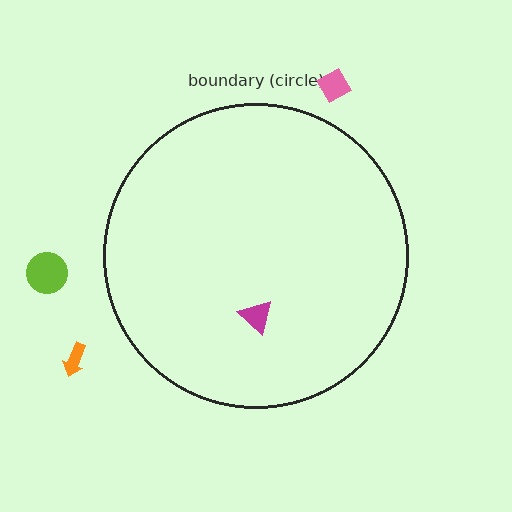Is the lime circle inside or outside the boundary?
Outside.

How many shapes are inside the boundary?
1 inside, 3 outside.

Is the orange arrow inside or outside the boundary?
Outside.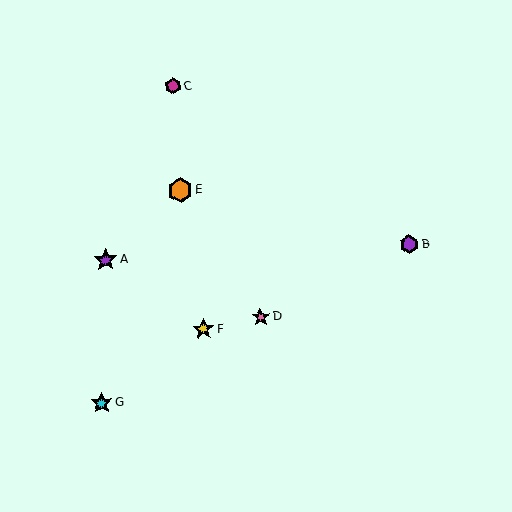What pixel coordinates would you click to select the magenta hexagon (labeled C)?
Click at (173, 86) to select the magenta hexagon C.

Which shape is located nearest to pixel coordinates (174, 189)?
The orange hexagon (labeled E) at (180, 190) is nearest to that location.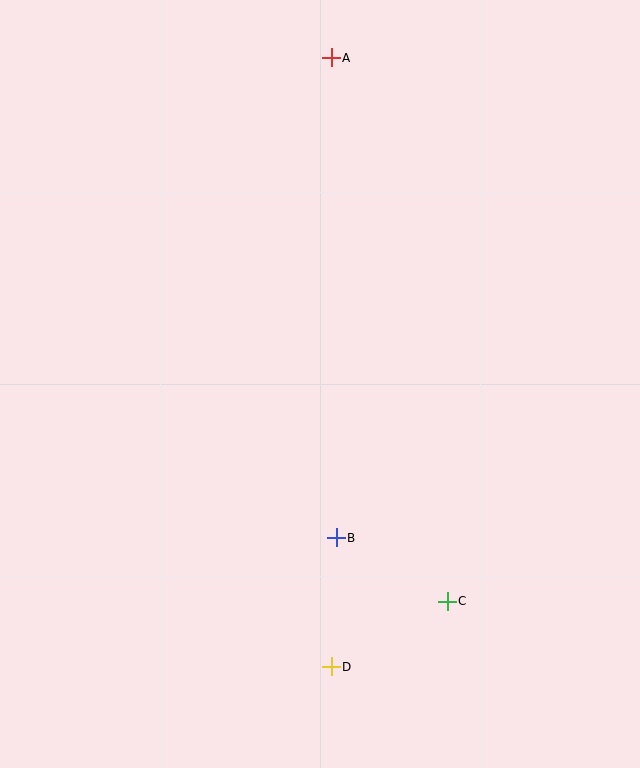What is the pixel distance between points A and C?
The distance between A and C is 556 pixels.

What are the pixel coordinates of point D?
Point D is at (331, 667).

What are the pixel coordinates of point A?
Point A is at (331, 58).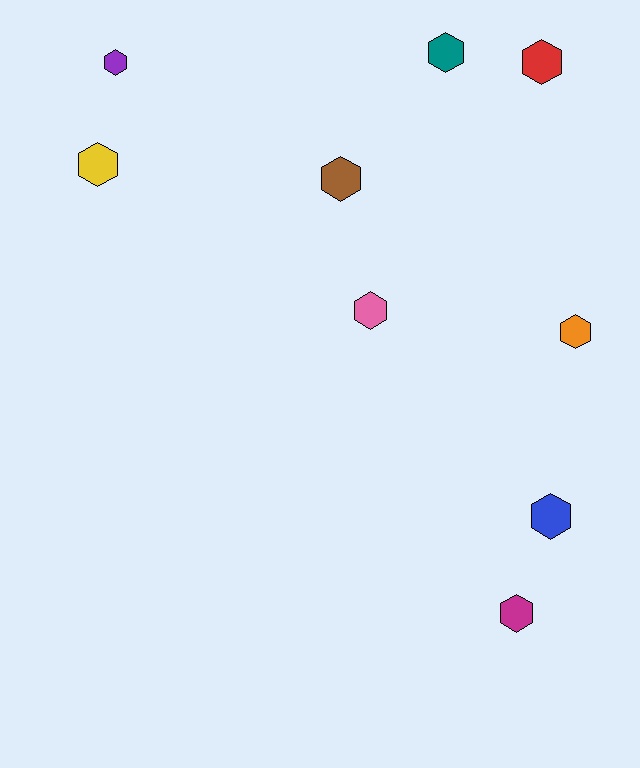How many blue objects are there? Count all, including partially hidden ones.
There is 1 blue object.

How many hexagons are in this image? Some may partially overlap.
There are 9 hexagons.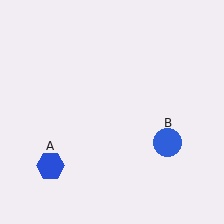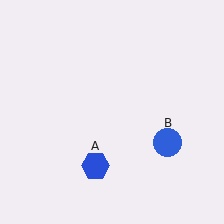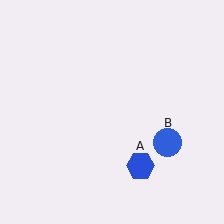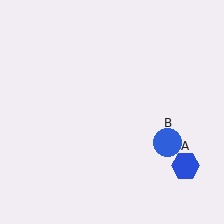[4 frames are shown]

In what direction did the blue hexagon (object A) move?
The blue hexagon (object A) moved right.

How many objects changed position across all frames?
1 object changed position: blue hexagon (object A).